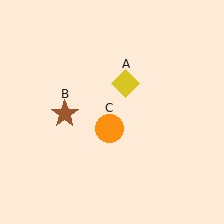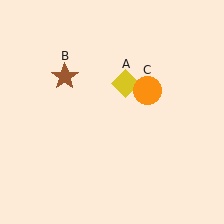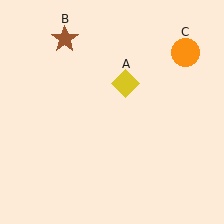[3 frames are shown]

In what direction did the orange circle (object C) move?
The orange circle (object C) moved up and to the right.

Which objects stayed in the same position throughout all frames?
Yellow diamond (object A) remained stationary.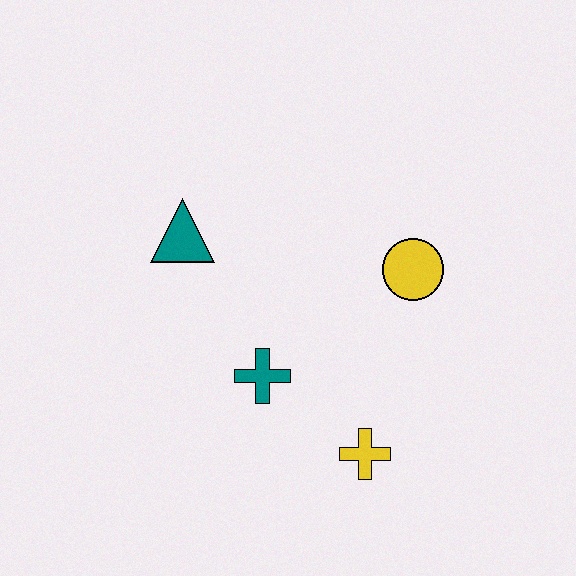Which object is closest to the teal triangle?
The teal cross is closest to the teal triangle.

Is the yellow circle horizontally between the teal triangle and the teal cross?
No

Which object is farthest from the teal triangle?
The yellow cross is farthest from the teal triangle.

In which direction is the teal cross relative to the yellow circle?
The teal cross is to the left of the yellow circle.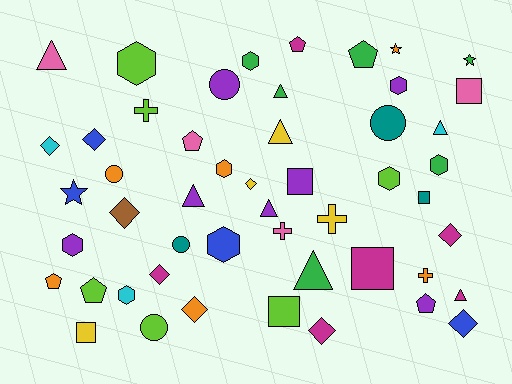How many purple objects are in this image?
There are 7 purple objects.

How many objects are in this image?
There are 50 objects.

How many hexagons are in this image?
There are 9 hexagons.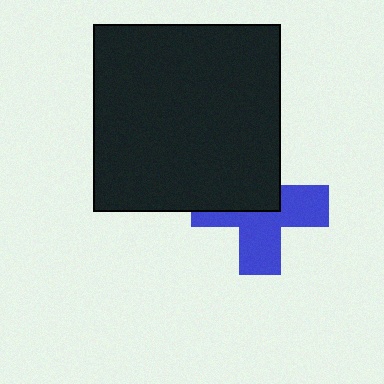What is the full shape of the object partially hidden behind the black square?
The partially hidden object is a blue cross.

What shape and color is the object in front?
The object in front is a black square.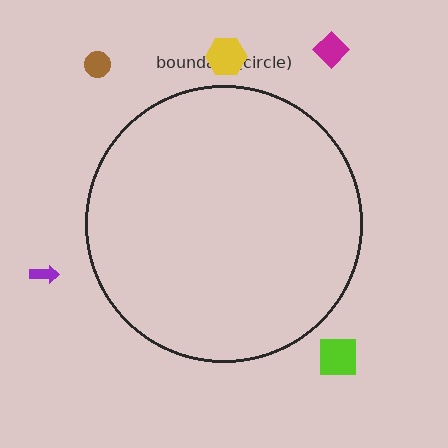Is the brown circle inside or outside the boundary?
Outside.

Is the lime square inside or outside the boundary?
Outside.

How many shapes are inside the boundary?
0 inside, 5 outside.